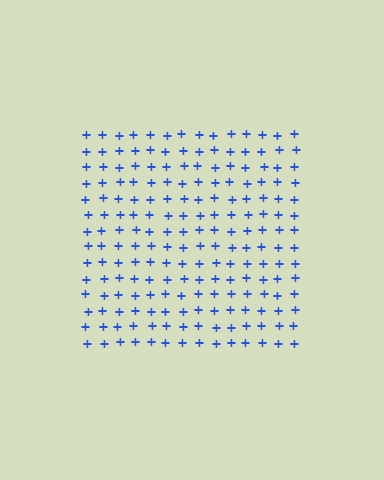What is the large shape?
The large shape is a square.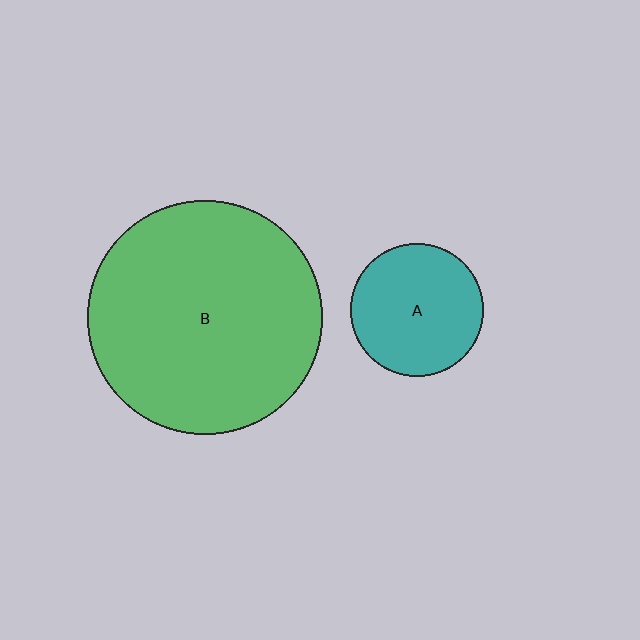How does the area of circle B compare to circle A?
Approximately 3.1 times.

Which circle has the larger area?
Circle B (green).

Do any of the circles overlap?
No, none of the circles overlap.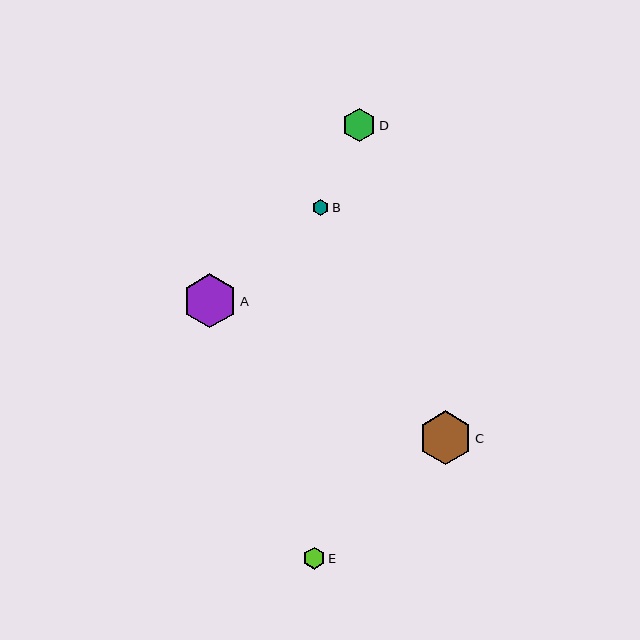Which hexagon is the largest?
Hexagon A is the largest with a size of approximately 54 pixels.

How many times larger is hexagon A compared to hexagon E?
Hexagon A is approximately 2.5 times the size of hexagon E.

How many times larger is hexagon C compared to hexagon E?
Hexagon C is approximately 2.5 times the size of hexagon E.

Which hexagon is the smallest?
Hexagon B is the smallest with a size of approximately 16 pixels.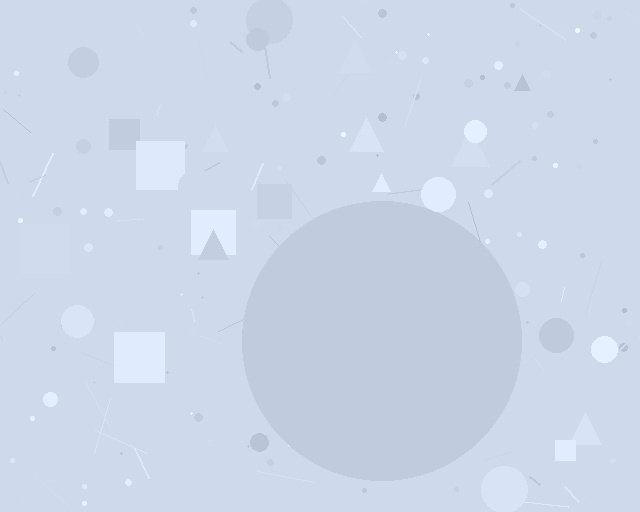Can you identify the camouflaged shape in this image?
The camouflaged shape is a circle.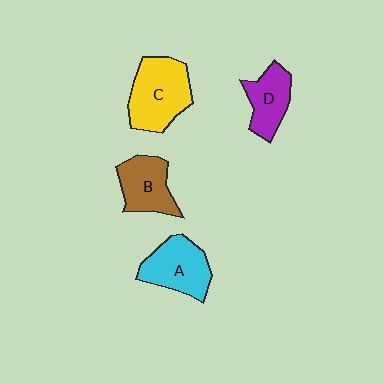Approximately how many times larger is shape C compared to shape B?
Approximately 1.4 times.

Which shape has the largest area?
Shape C (yellow).